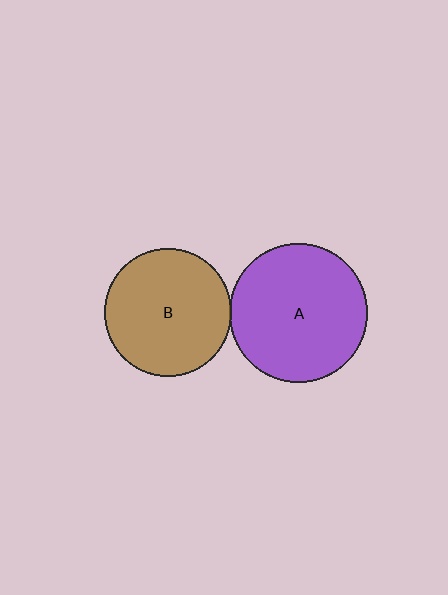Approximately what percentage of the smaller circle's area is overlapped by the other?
Approximately 5%.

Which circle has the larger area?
Circle A (purple).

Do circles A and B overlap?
Yes.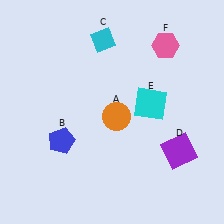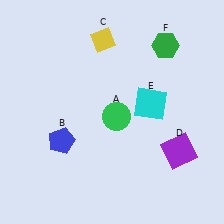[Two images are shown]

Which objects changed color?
A changed from orange to green. C changed from cyan to yellow. F changed from pink to green.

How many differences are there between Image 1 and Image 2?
There are 3 differences between the two images.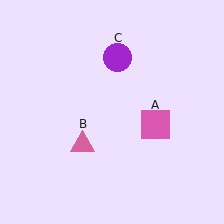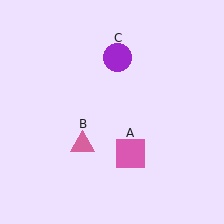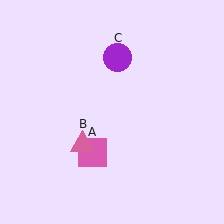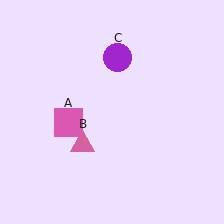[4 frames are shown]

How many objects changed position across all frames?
1 object changed position: pink square (object A).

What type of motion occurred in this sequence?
The pink square (object A) rotated clockwise around the center of the scene.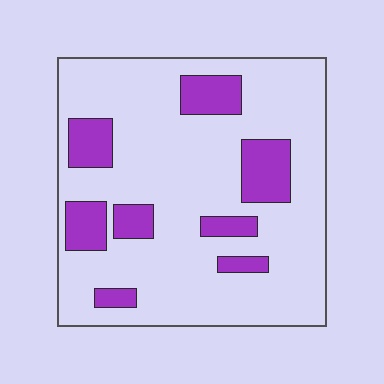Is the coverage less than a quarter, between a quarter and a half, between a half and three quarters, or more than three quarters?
Less than a quarter.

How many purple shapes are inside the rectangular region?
8.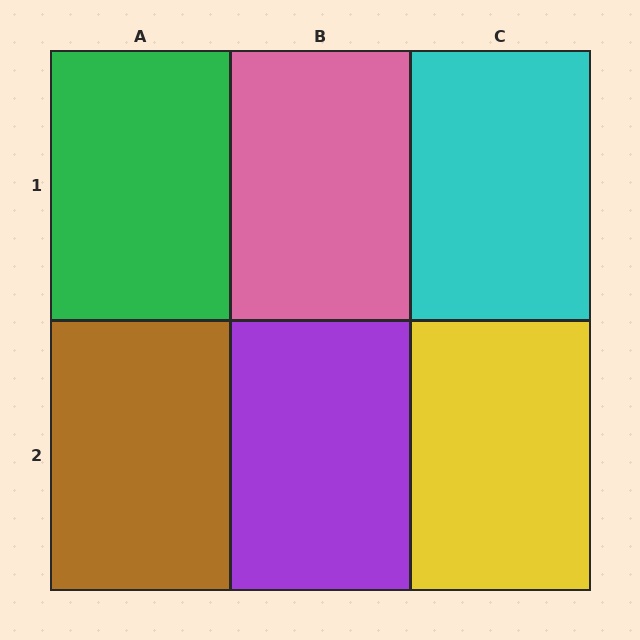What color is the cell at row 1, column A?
Green.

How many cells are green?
1 cell is green.